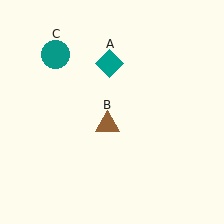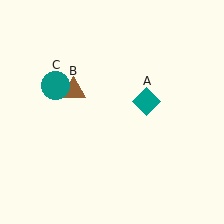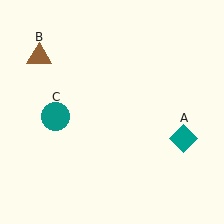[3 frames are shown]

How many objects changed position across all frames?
3 objects changed position: teal diamond (object A), brown triangle (object B), teal circle (object C).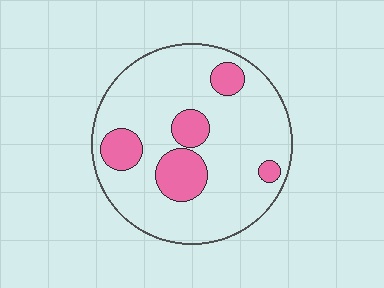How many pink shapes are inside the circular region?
5.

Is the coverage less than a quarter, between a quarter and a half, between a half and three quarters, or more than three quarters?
Less than a quarter.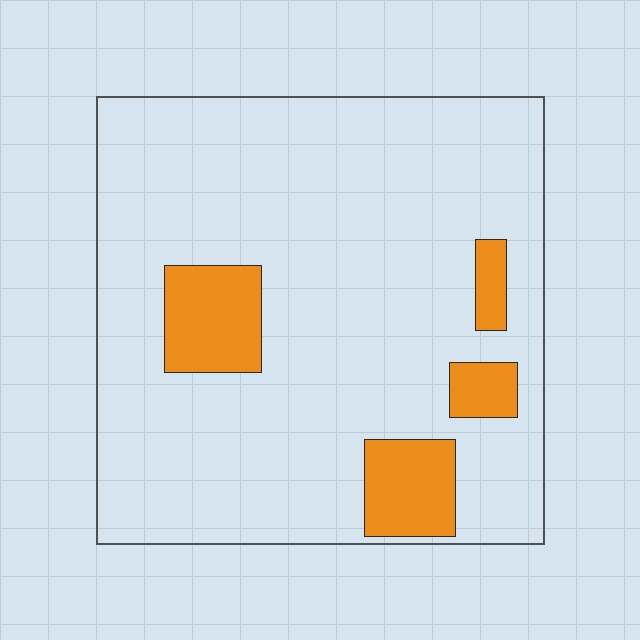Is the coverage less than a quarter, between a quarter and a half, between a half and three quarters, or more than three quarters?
Less than a quarter.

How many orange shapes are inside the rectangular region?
4.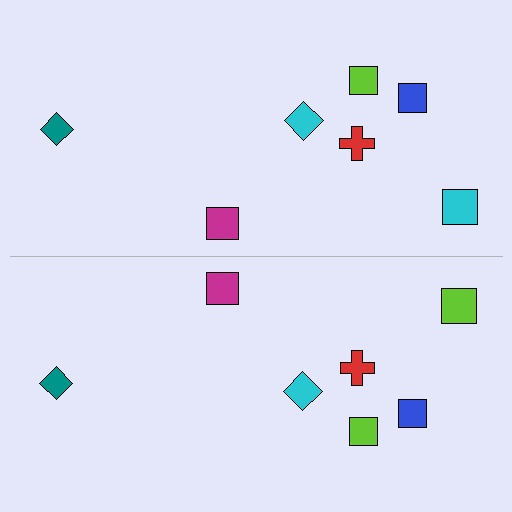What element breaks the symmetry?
The lime square on the bottom side breaks the symmetry — its mirror counterpart is cyan.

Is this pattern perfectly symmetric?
No, the pattern is not perfectly symmetric. The lime square on the bottom side breaks the symmetry — its mirror counterpart is cyan.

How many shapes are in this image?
There are 14 shapes in this image.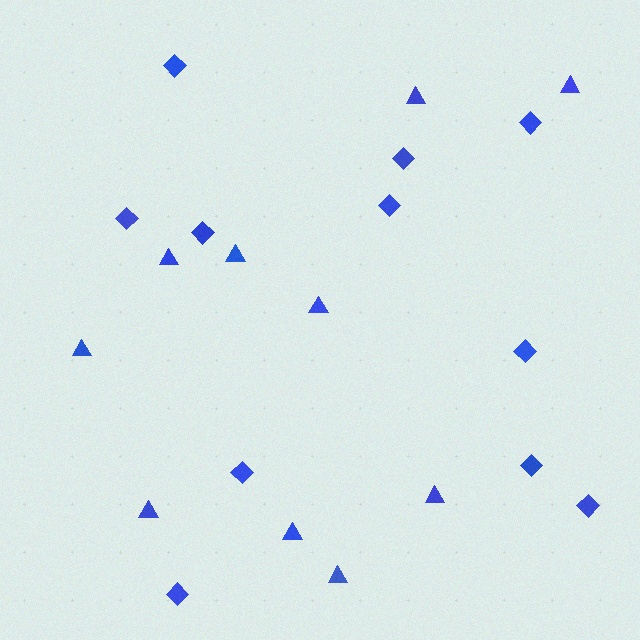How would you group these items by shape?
There are 2 groups: one group of triangles (10) and one group of diamonds (11).